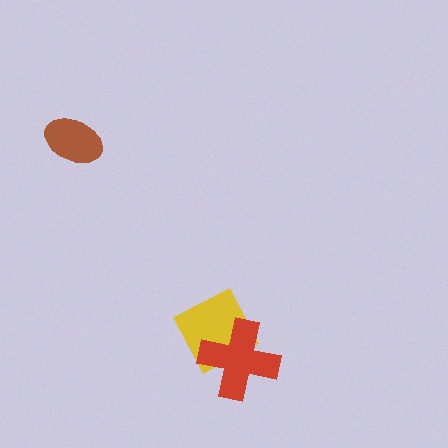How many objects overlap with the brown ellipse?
0 objects overlap with the brown ellipse.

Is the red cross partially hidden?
No, no other shape covers it.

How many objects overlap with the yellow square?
1 object overlaps with the yellow square.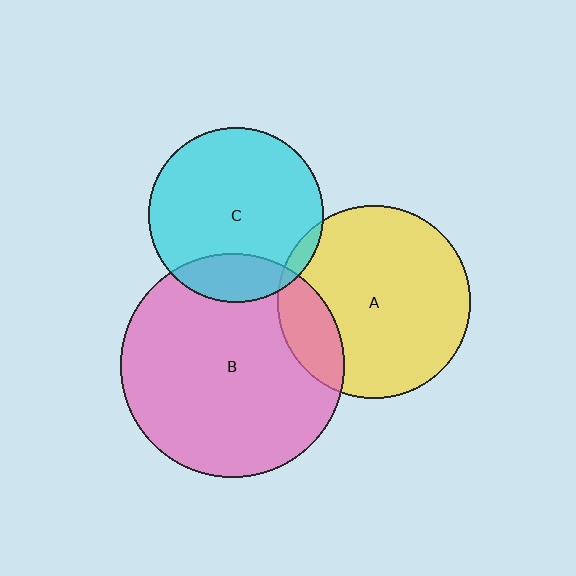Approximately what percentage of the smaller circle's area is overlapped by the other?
Approximately 15%.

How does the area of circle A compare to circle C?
Approximately 1.2 times.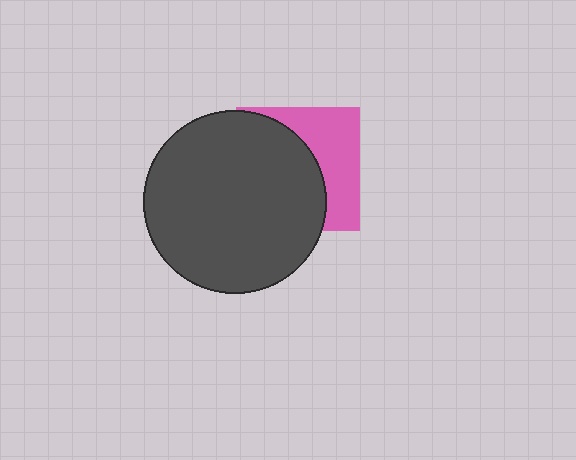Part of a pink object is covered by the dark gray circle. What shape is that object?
It is a square.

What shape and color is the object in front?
The object in front is a dark gray circle.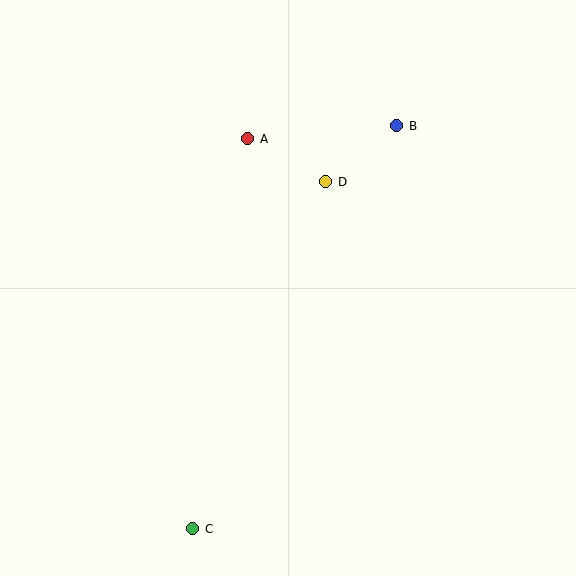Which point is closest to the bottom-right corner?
Point C is closest to the bottom-right corner.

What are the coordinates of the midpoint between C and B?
The midpoint between C and B is at (295, 327).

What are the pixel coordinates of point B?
Point B is at (397, 126).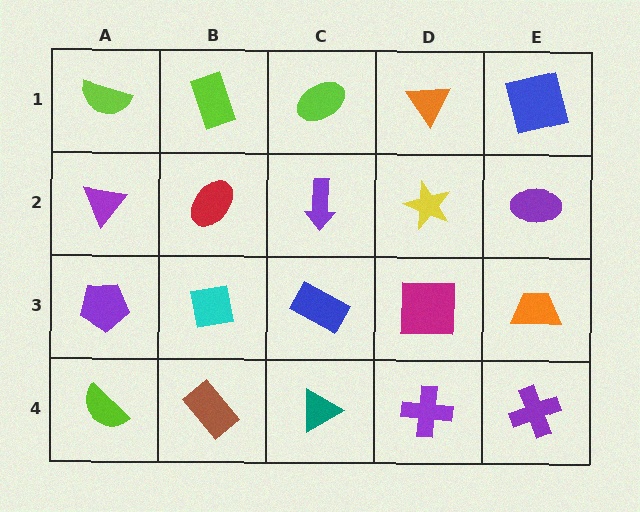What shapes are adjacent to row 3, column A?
A purple triangle (row 2, column A), a lime semicircle (row 4, column A), a cyan square (row 3, column B).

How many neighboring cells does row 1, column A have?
2.